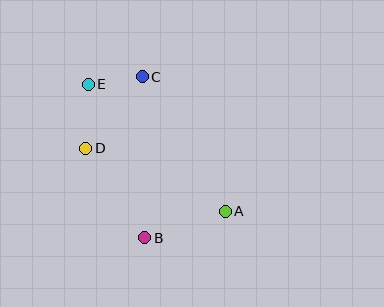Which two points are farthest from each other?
Points A and E are farthest from each other.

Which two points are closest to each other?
Points C and E are closest to each other.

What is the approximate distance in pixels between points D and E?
The distance between D and E is approximately 64 pixels.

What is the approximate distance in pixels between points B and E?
The distance between B and E is approximately 163 pixels.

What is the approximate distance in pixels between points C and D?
The distance between C and D is approximately 91 pixels.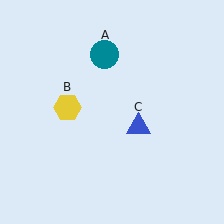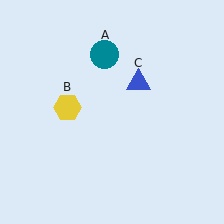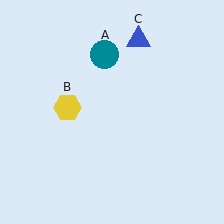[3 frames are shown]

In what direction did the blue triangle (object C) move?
The blue triangle (object C) moved up.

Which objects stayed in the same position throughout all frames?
Teal circle (object A) and yellow hexagon (object B) remained stationary.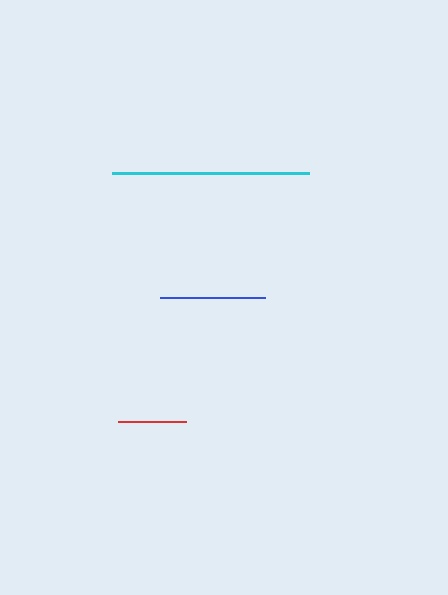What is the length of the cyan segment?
The cyan segment is approximately 198 pixels long.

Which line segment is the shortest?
The red line is the shortest at approximately 68 pixels.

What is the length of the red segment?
The red segment is approximately 68 pixels long.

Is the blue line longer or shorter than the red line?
The blue line is longer than the red line.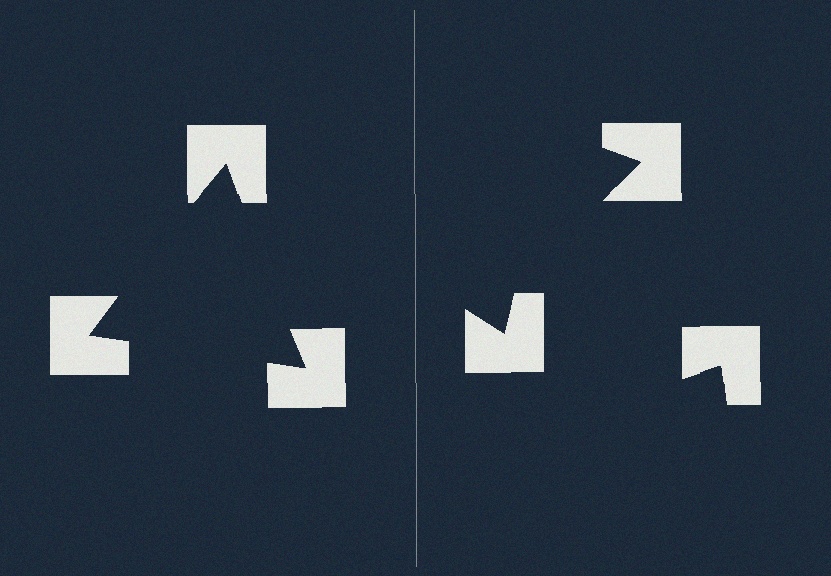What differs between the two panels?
The notched squares are positioned identically on both sides; only the wedge orientations differ. On the left they align to a triangle; on the right they are misaligned.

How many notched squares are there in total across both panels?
6 — 3 on each side.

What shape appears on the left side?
An illusory triangle.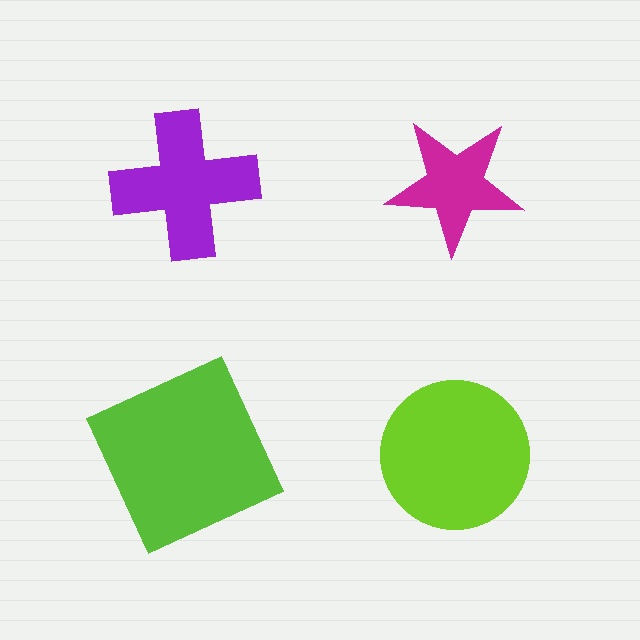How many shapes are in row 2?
2 shapes.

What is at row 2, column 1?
A lime square.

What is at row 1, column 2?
A magenta star.